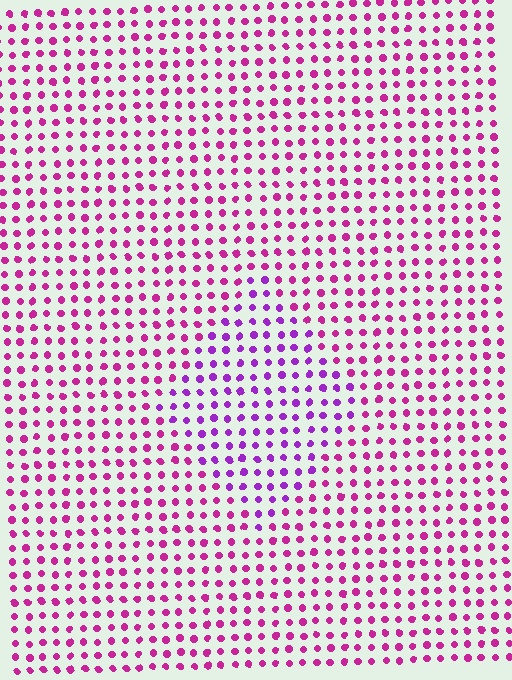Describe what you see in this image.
The image is filled with small magenta elements in a uniform arrangement. A diamond-shaped region is visible where the elements are tinted to a slightly different hue, forming a subtle color boundary.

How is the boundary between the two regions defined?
The boundary is defined purely by a slight shift in hue (about 32 degrees). Spacing, size, and orientation are identical on both sides.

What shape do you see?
I see a diamond.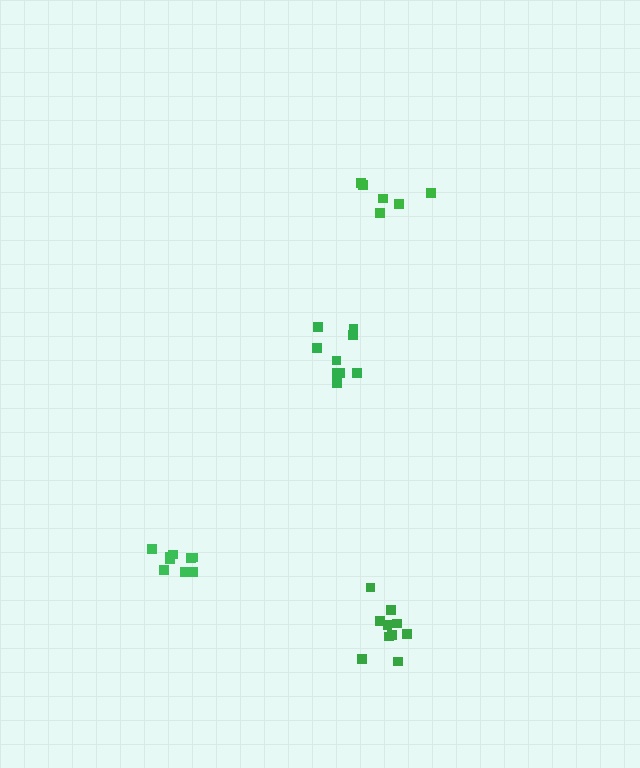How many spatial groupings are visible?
There are 4 spatial groupings.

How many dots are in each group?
Group 1: 9 dots, Group 2: 10 dots, Group 3: 9 dots, Group 4: 6 dots (34 total).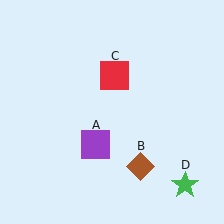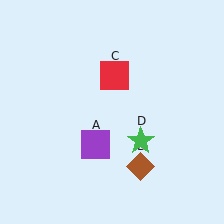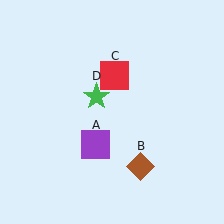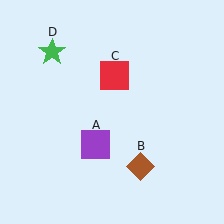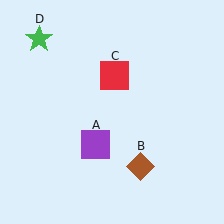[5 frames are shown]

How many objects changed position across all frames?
1 object changed position: green star (object D).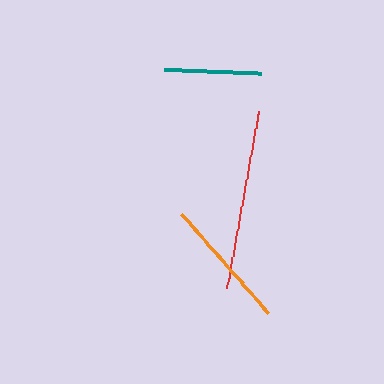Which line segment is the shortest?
The teal line is the shortest at approximately 97 pixels.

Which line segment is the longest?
The red line is the longest at approximately 181 pixels.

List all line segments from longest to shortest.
From longest to shortest: red, orange, teal.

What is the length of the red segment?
The red segment is approximately 181 pixels long.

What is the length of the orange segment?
The orange segment is approximately 132 pixels long.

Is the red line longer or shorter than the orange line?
The red line is longer than the orange line.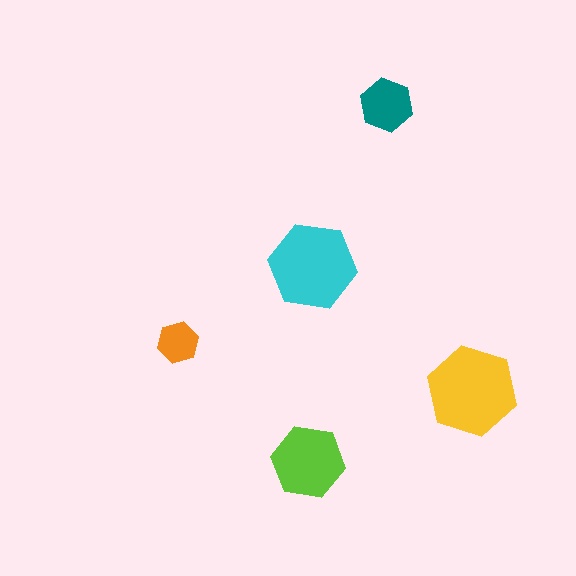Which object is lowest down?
The lime hexagon is bottommost.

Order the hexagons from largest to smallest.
the yellow one, the cyan one, the lime one, the teal one, the orange one.